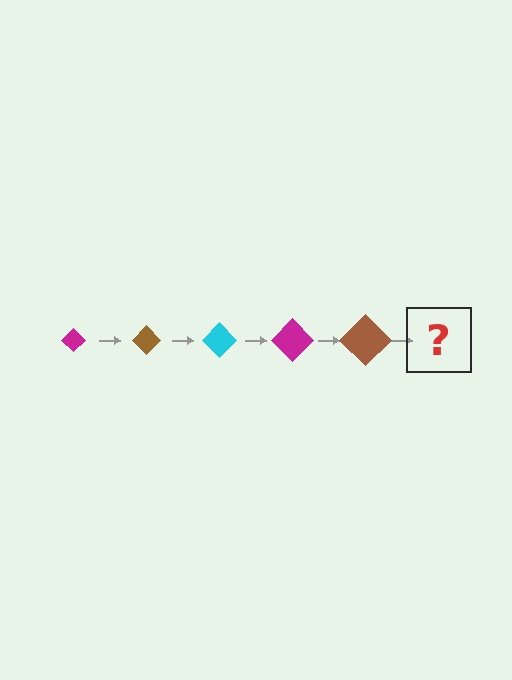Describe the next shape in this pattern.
It should be a cyan diamond, larger than the previous one.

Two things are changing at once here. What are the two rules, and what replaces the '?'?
The two rules are that the diamond grows larger each step and the color cycles through magenta, brown, and cyan. The '?' should be a cyan diamond, larger than the previous one.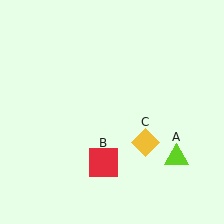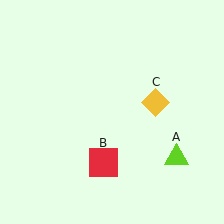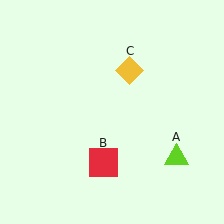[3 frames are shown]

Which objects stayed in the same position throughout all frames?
Lime triangle (object A) and red square (object B) remained stationary.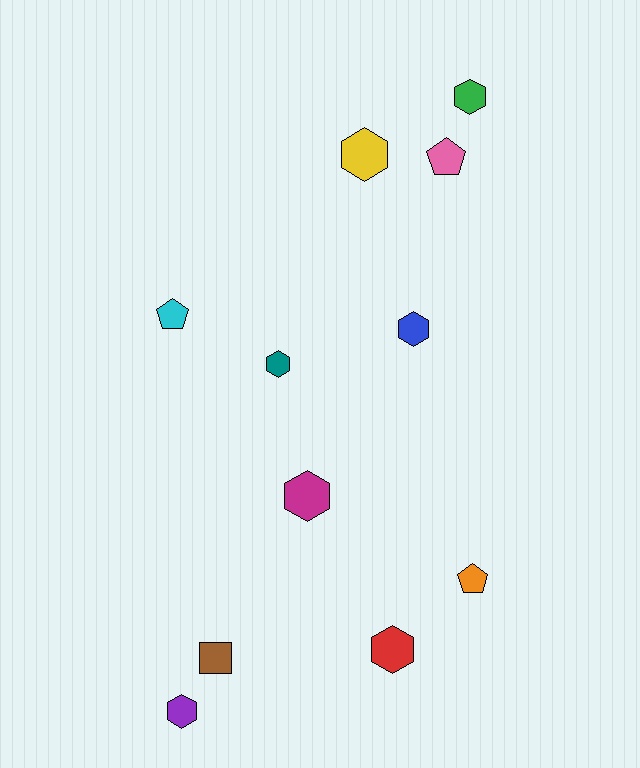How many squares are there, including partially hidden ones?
There is 1 square.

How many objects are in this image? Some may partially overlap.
There are 11 objects.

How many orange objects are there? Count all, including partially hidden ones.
There is 1 orange object.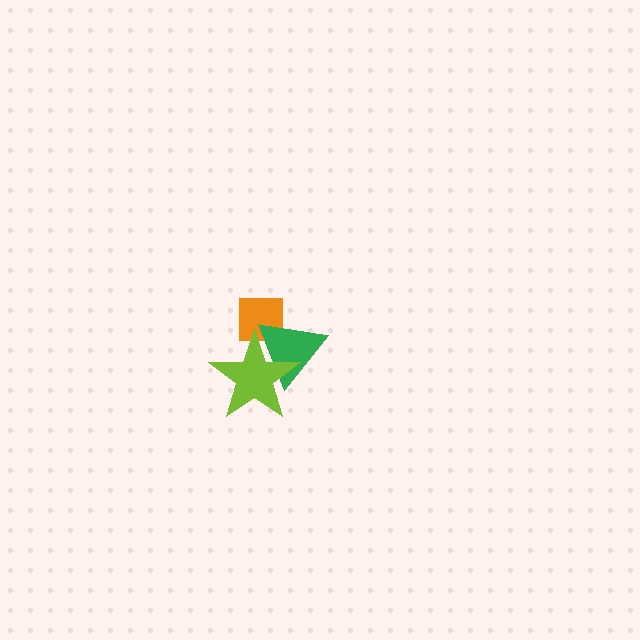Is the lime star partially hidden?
No, no other shape covers it.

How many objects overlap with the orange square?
2 objects overlap with the orange square.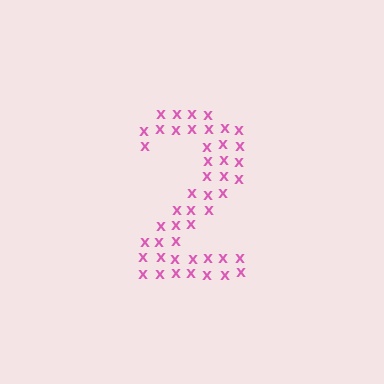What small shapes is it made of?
It is made of small letter X's.